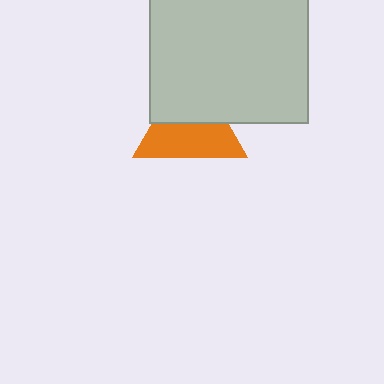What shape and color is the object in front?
The object in front is a light gray square.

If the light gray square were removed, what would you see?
You would see the complete orange triangle.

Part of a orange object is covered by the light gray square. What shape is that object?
It is a triangle.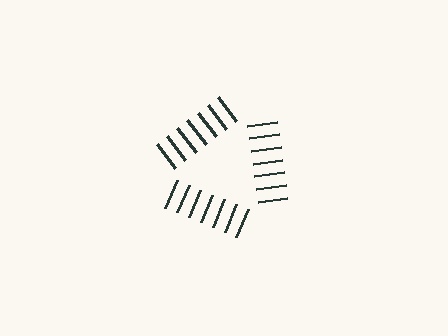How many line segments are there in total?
21 — 7 along each of the 3 edges.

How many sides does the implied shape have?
3 sides — the line-ends trace a triangle.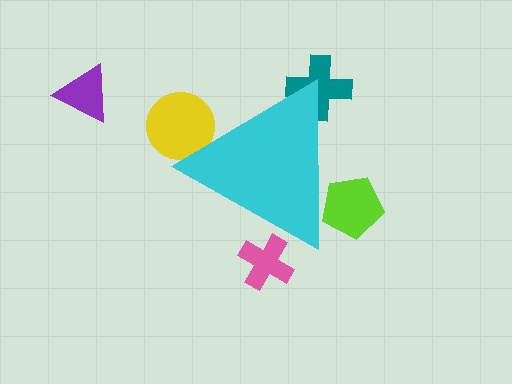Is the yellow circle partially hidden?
Yes, the yellow circle is partially hidden behind the cyan triangle.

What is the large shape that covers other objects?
A cyan triangle.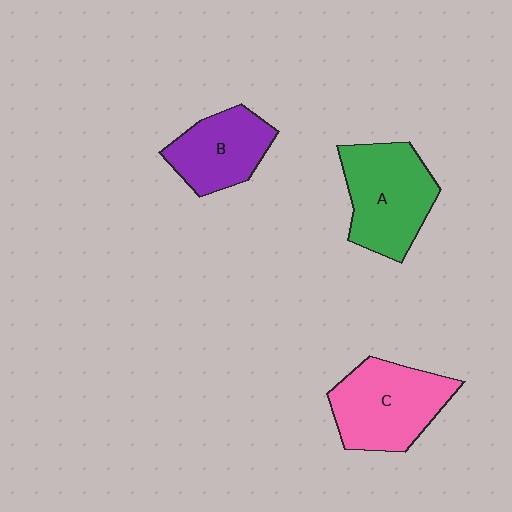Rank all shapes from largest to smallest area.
From largest to smallest: A (green), C (pink), B (purple).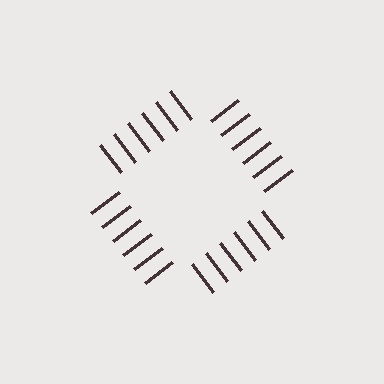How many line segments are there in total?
24 — 6 along each of the 4 edges.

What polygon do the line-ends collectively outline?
An illusory square — the line segments terminate on its edges but no continuous stroke is drawn.